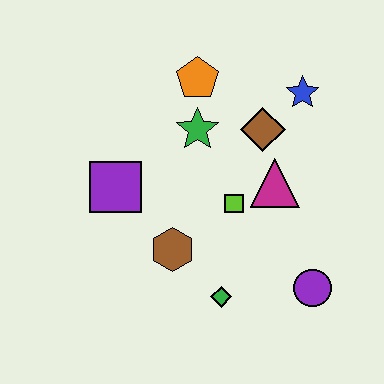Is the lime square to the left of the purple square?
No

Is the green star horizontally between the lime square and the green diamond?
No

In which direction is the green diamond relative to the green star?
The green diamond is below the green star.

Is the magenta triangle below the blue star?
Yes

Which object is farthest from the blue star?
The green diamond is farthest from the blue star.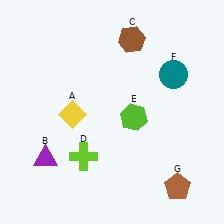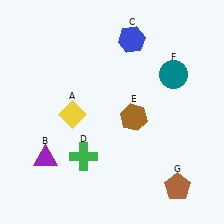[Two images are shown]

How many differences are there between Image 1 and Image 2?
There are 3 differences between the two images.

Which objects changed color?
C changed from brown to blue. D changed from lime to green. E changed from lime to brown.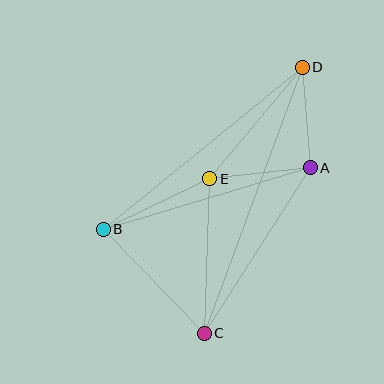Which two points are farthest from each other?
Points C and D are farthest from each other.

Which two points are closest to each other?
Points A and D are closest to each other.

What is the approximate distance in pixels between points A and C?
The distance between A and C is approximately 196 pixels.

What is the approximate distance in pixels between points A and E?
The distance between A and E is approximately 101 pixels.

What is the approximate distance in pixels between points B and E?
The distance between B and E is approximately 118 pixels.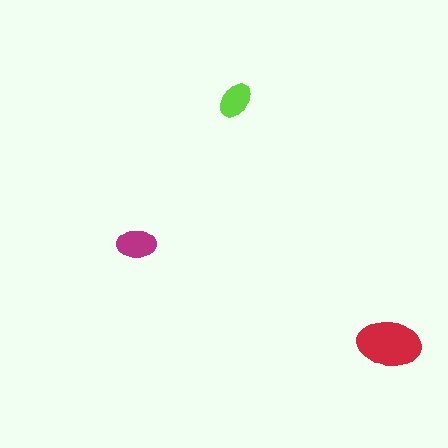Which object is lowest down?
The red ellipse is bottommost.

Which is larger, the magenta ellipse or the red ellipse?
The red one.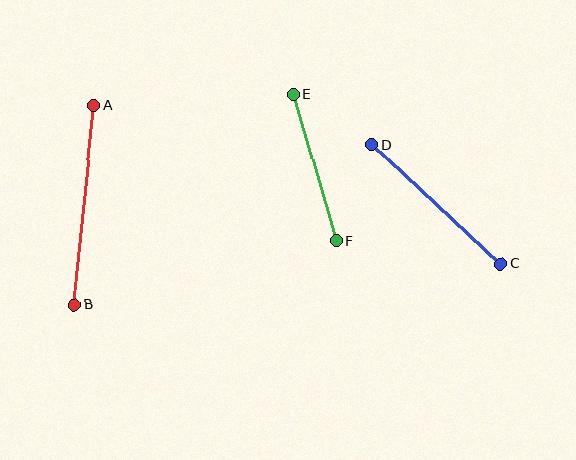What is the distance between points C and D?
The distance is approximately 175 pixels.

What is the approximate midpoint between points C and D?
The midpoint is at approximately (437, 204) pixels.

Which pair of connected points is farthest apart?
Points A and B are farthest apart.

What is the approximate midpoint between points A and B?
The midpoint is at approximately (84, 205) pixels.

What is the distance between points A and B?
The distance is approximately 200 pixels.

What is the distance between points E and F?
The distance is approximately 152 pixels.